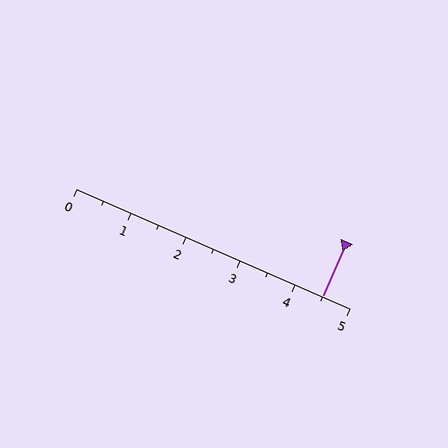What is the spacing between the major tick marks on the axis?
The major ticks are spaced 1 apart.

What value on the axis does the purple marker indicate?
The marker indicates approximately 4.5.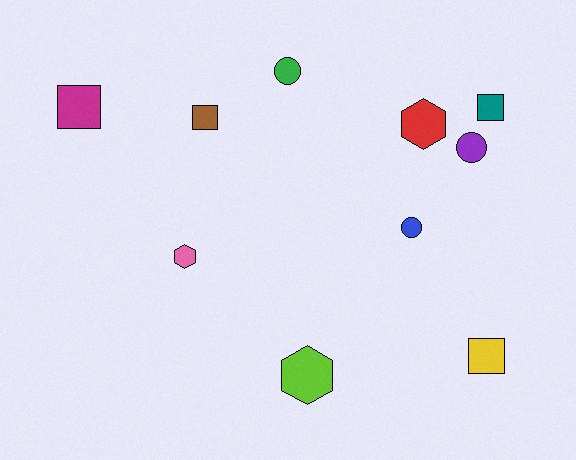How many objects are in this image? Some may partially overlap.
There are 10 objects.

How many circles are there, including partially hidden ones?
There are 3 circles.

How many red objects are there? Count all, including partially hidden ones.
There is 1 red object.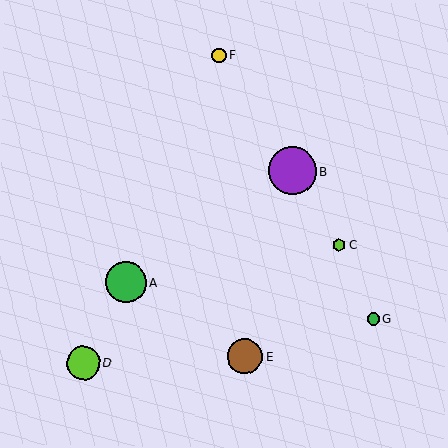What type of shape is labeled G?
Shape G is a green circle.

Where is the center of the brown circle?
The center of the brown circle is at (245, 357).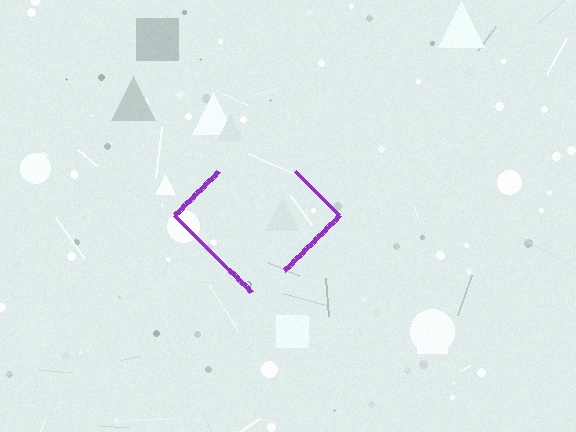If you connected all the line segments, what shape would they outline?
They would outline a diamond.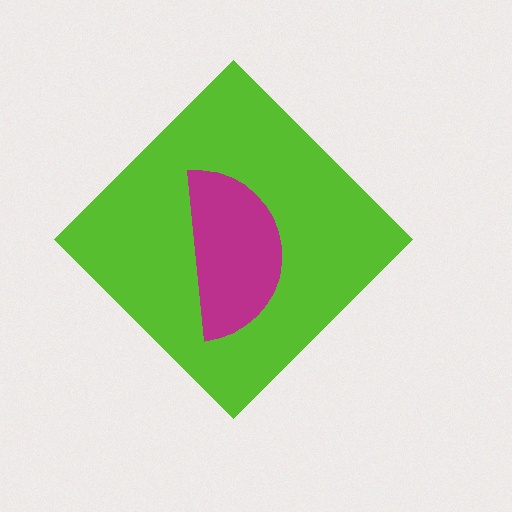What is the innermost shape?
The magenta semicircle.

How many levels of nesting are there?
2.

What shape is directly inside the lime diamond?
The magenta semicircle.